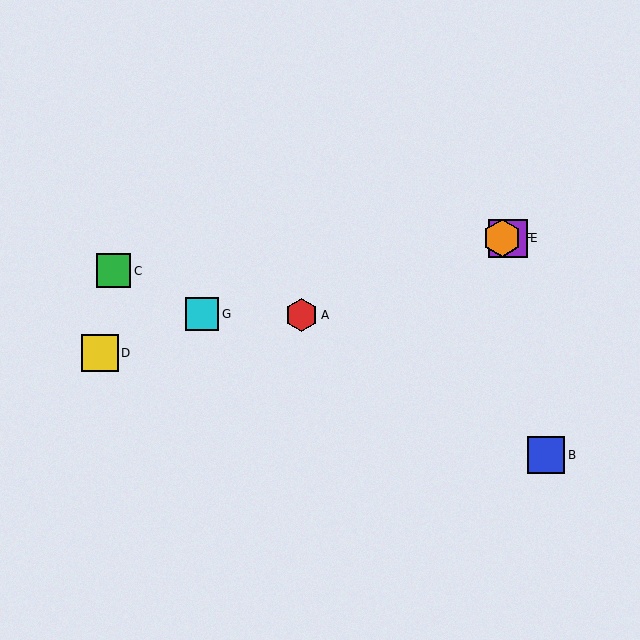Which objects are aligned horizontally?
Objects E, F are aligned horizontally.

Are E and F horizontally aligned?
Yes, both are at y≈238.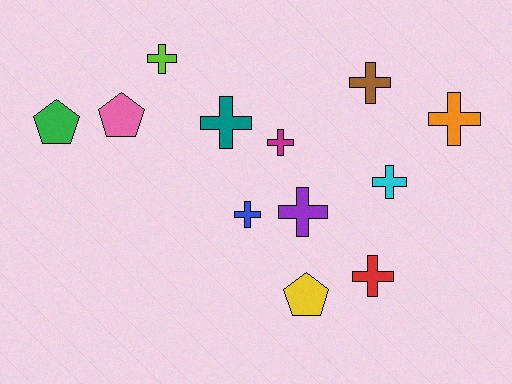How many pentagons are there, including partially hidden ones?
There are 3 pentagons.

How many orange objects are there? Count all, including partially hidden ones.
There is 1 orange object.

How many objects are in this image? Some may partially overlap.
There are 12 objects.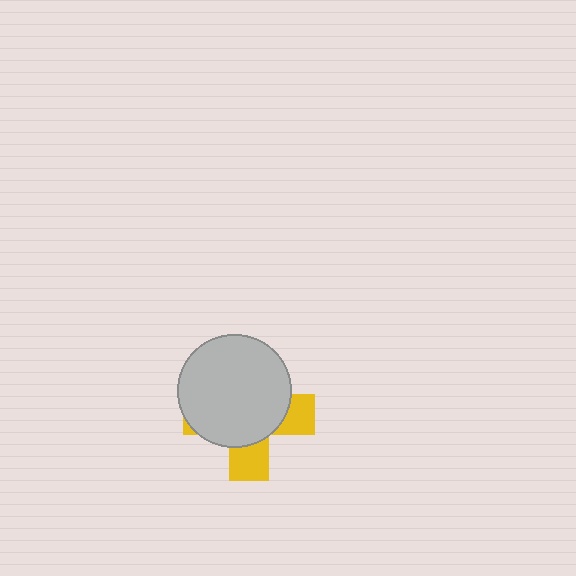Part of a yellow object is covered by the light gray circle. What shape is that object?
It is a cross.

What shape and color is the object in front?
The object in front is a light gray circle.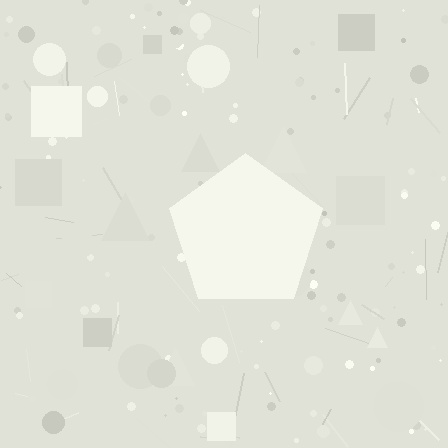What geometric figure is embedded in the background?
A pentagon is embedded in the background.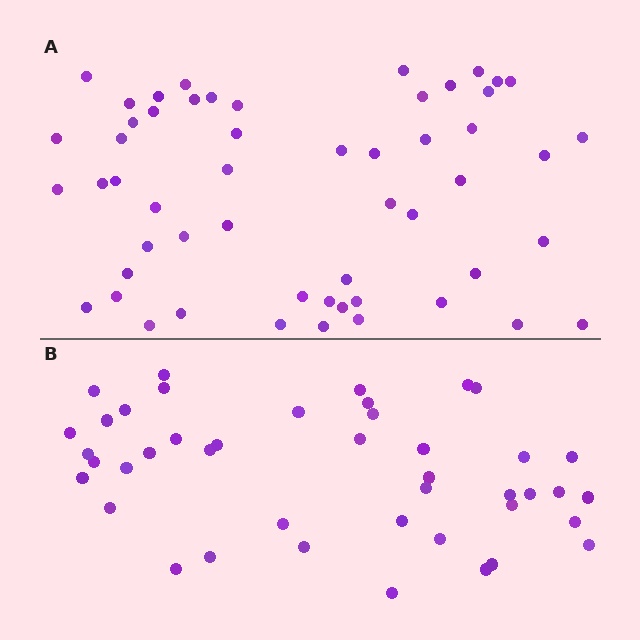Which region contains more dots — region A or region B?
Region A (the top region) has more dots.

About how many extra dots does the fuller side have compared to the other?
Region A has roughly 12 or so more dots than region B.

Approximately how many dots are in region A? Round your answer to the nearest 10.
About 50 dots. (The exact count is 54, which rounds to 50.)